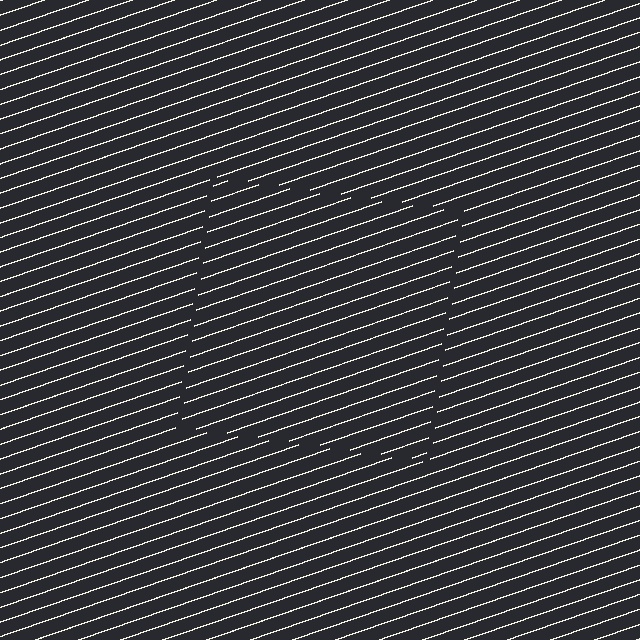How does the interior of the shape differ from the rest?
The interior of the shape contains the same grating, shifted by half a period — the contour is defined by the phase discontinuity where line-ends from the inner and outer gratings abut.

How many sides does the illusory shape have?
4 sides — the line-ends trace a square.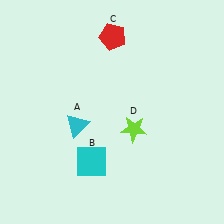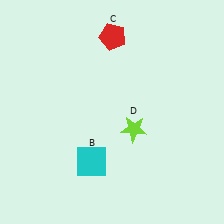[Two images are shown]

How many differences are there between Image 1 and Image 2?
There is 1 difference between the two images.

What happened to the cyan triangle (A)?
The cyan triangle (A) was removed in Image 2. It was in the bottom-left area of Image 1.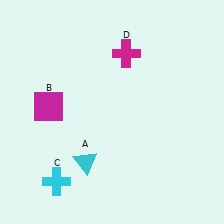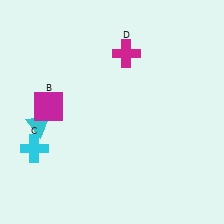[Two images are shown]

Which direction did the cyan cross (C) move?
The cyan cross (C) moved up.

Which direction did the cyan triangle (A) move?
The cyan triangle (A) moved left.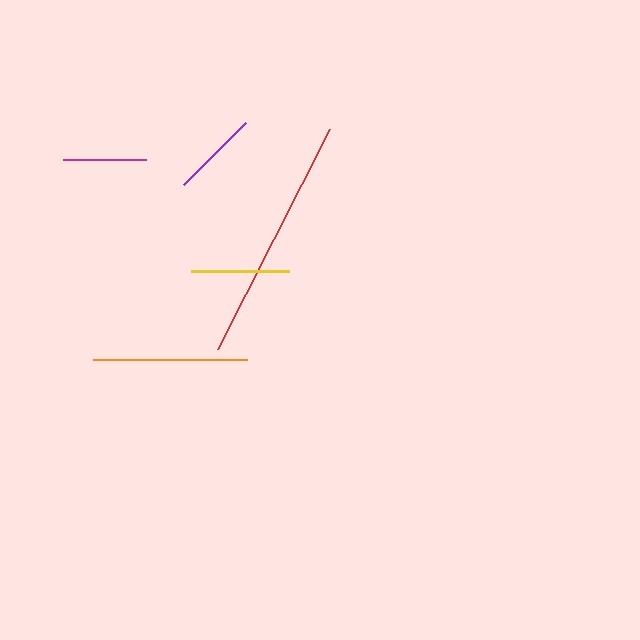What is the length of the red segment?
The red segment is approximately 247 pixels long.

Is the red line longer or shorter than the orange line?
The red line is longer than the orange line.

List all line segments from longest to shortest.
From longest to shortest: red, orange, yellow, purple, magenta.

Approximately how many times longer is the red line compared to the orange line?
The red line is approximately 1.6 times the length of the orange line.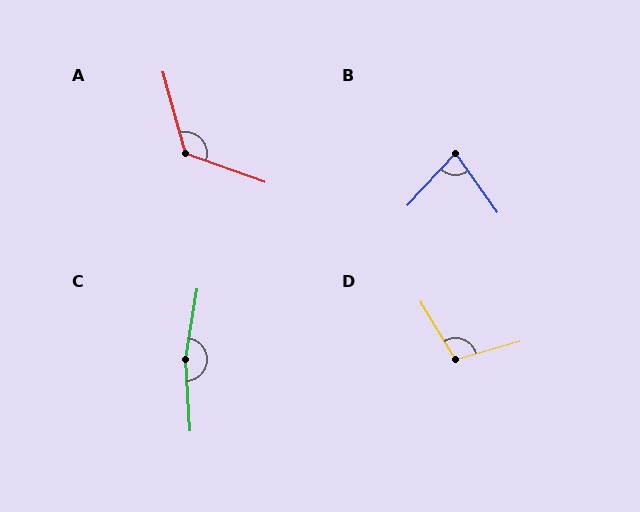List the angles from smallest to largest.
B (78°), D (105°), A (125°), C (167°).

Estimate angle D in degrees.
Approximately 105 degrees.